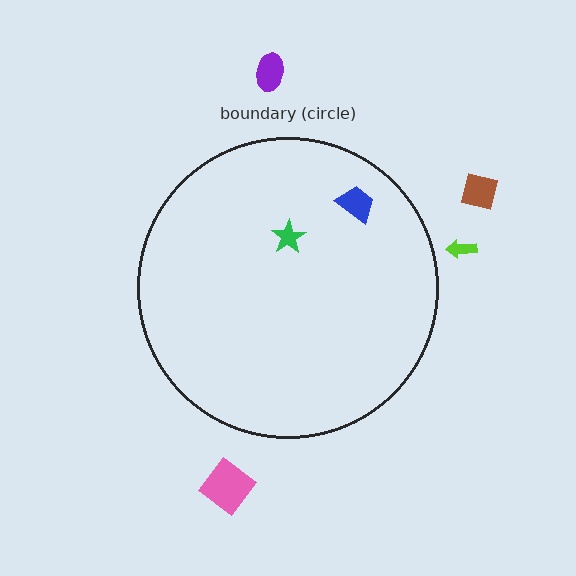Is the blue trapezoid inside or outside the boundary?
Inside.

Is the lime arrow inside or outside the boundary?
Outside.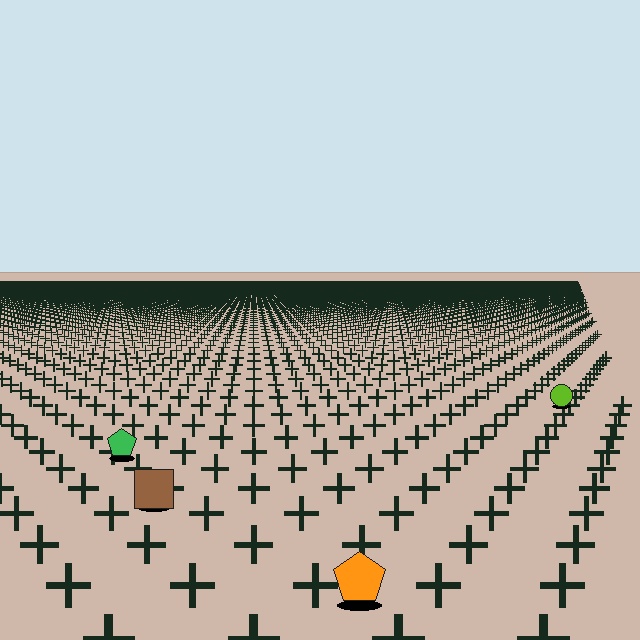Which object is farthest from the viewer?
The lime circle is farthest from the viewer. It appears smaller and the ground texture around it is denser.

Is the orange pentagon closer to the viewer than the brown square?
Yes. The orange pentagon is closer — you can tell from the texture gradient: the ground texture is coarser near it.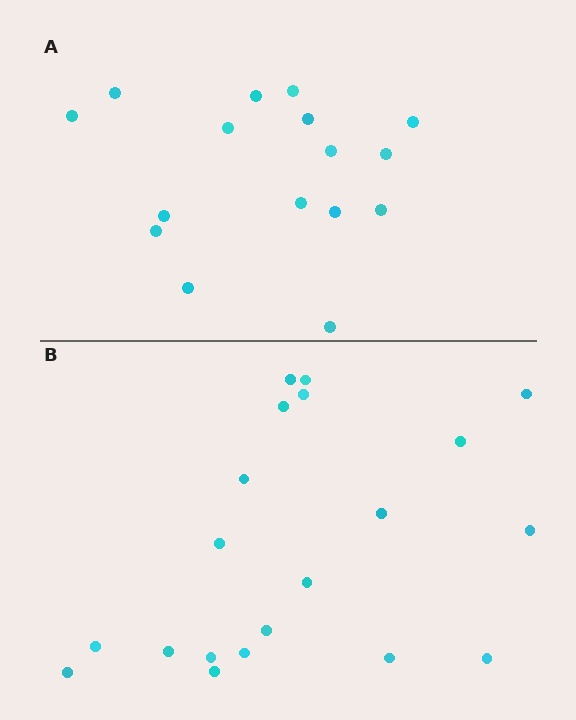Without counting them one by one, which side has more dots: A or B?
Region B (the bottom region) has more dots.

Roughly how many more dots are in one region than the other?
Region B has about 4 more dots than region A.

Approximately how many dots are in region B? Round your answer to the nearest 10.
About 20 dots.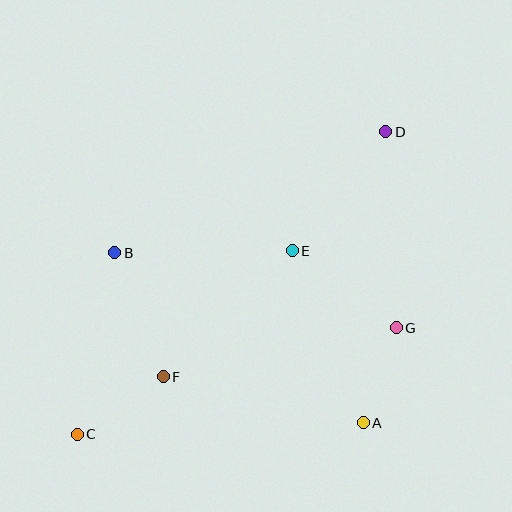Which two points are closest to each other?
Points A and G are closest to each other.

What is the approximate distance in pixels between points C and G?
The distance between C and G is approximately 336 pixels.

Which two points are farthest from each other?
Points C and D are farthest from each other.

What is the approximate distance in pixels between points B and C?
The distance between B and C is approximately 185 pixels.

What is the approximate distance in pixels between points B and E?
The distance between B and E is approximately 178 pixels.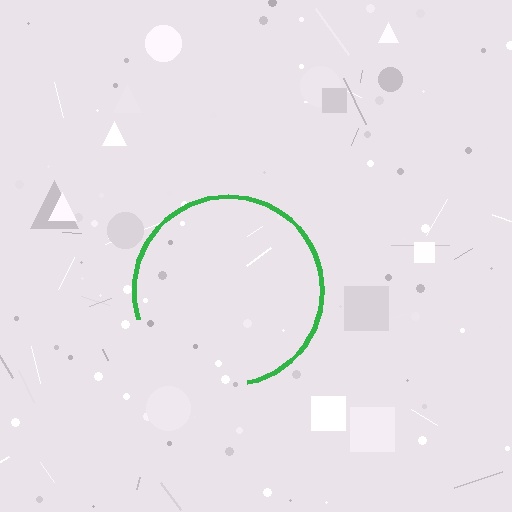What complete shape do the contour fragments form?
The contour fragments form a circle.